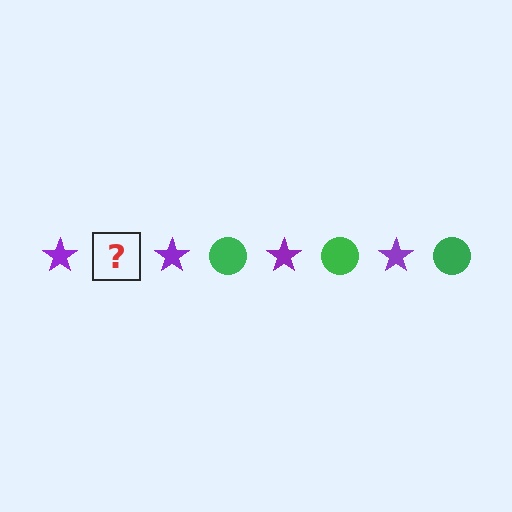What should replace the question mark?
The question mark should be replaced with a green circle.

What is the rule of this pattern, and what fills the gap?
The rule is that the pattern alternates between purple star and green circle. The gap should be filled with a green circle.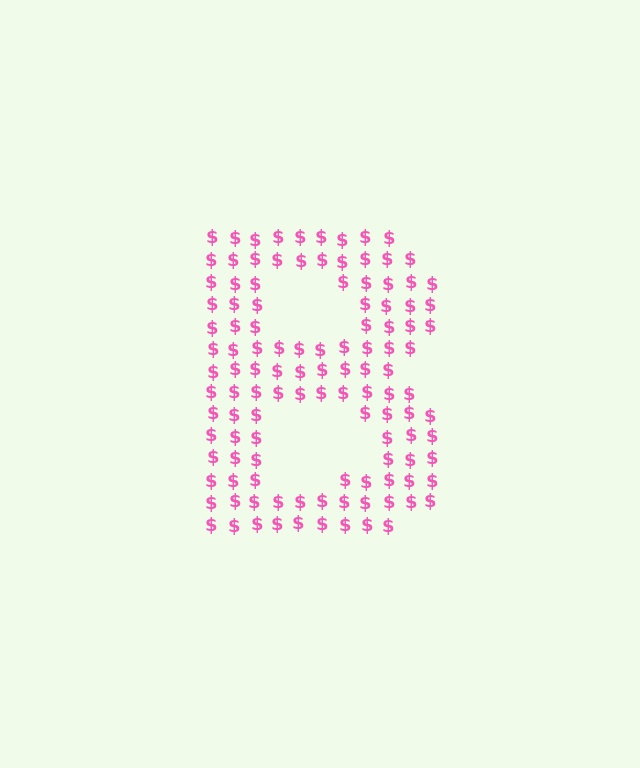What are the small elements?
The small elements are dollar signs.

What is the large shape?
The large shape is the letter B.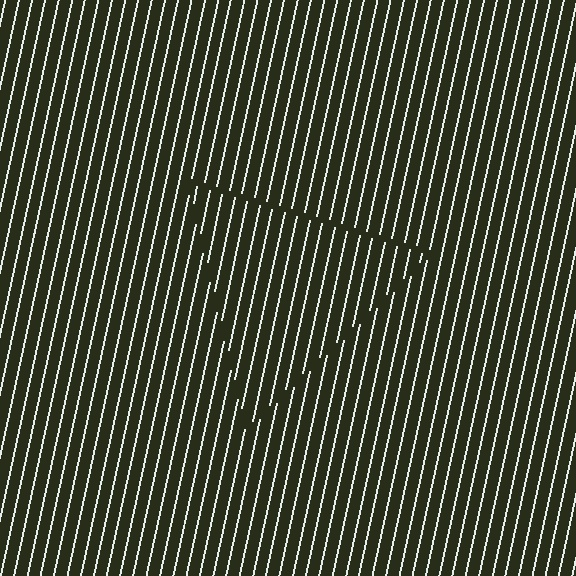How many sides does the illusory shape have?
3 sides — the line-ends trace a triangle.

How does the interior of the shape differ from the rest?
The interior of the shape contains the same grating, shifted by half a period — the contour is defined by the phase discontinuity where line-ends from the inner and outer gratings abut.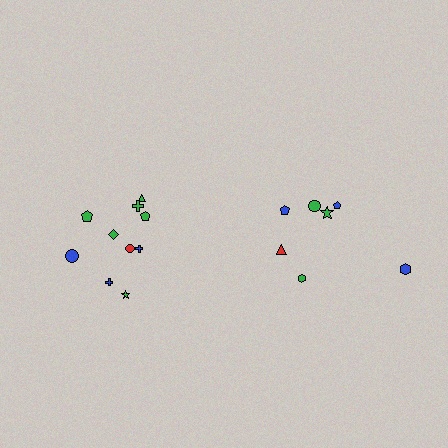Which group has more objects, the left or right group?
The left group.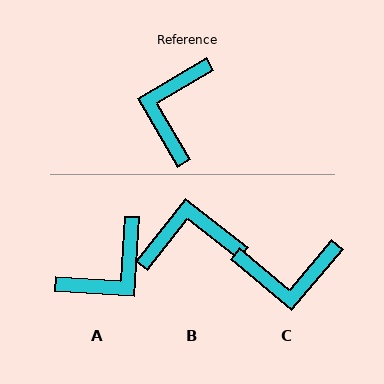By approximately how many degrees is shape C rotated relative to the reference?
Approximately 110 degrees counter-clockwise.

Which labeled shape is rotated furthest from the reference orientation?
A, about 146 degrees away.